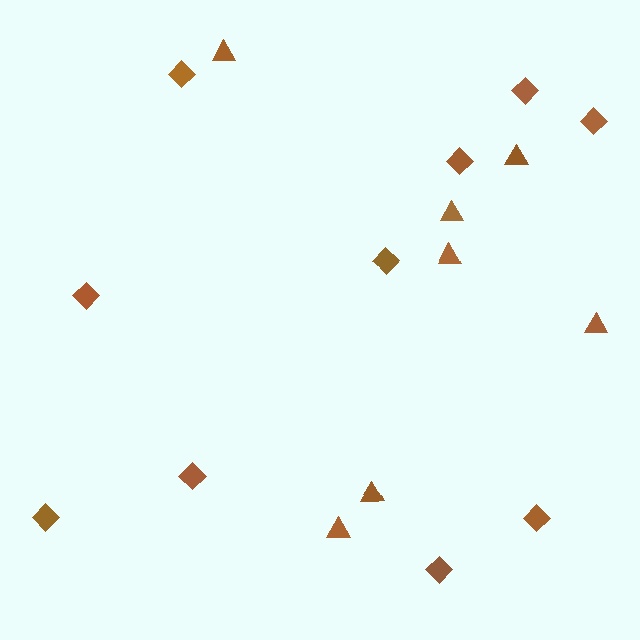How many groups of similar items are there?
There are 2 groups: one group of diamonds (10) and one group of triangles (7).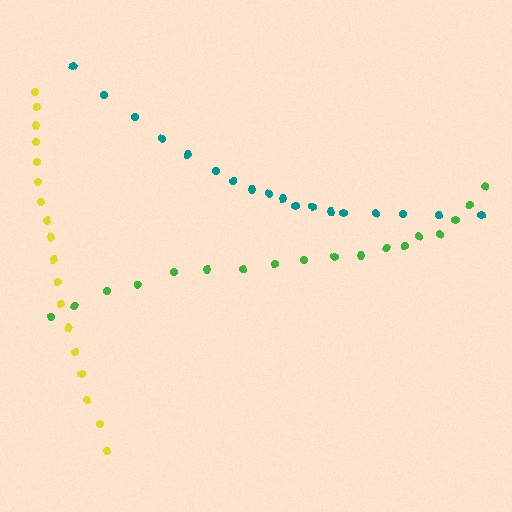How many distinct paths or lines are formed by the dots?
There are 3 distinct paths.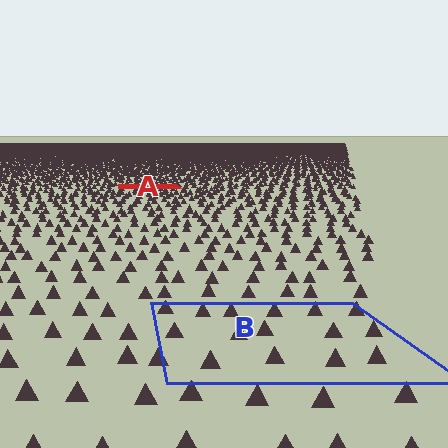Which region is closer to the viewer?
Region B is closer. The texture elements there are larger and more spread out.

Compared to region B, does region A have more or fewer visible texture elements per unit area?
Region A has more texture elements per unit area — they are packed more densely because it is farther away.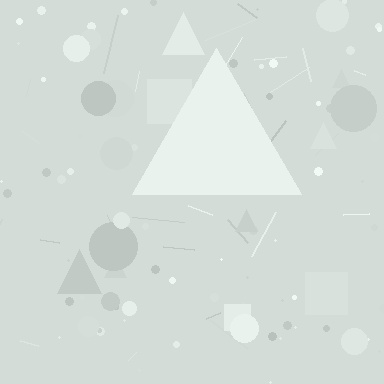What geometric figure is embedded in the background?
A triangle is embedded in the background.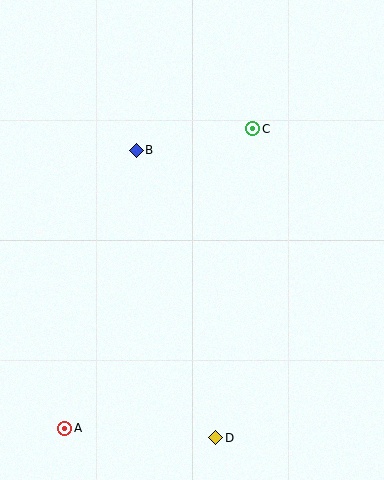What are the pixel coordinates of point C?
Point C is at (253, 129).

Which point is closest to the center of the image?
Point B at (136, 150) is closest to the center.